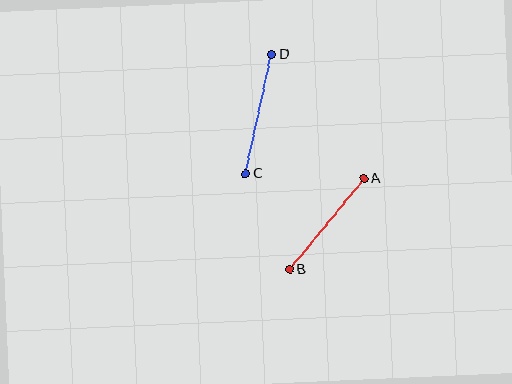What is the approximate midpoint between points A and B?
The midpoint is at approximately (327, 224) pixels.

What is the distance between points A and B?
The distance is approximately 117 pixels.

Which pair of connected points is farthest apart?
Points C and D are farthest apart.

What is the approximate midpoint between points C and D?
The midpoint is at approximately (259, 114) pixels.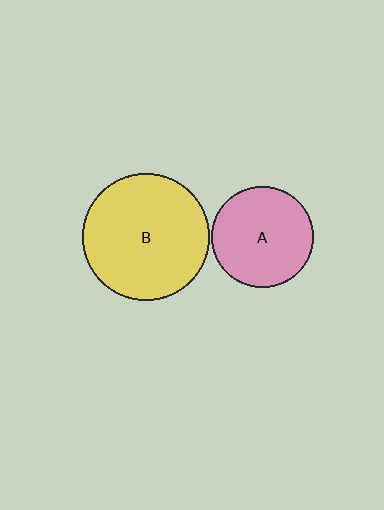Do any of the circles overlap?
No, none of the circles overlap.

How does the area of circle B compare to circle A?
Approximately 1.6 times.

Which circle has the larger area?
Circle B (yellow).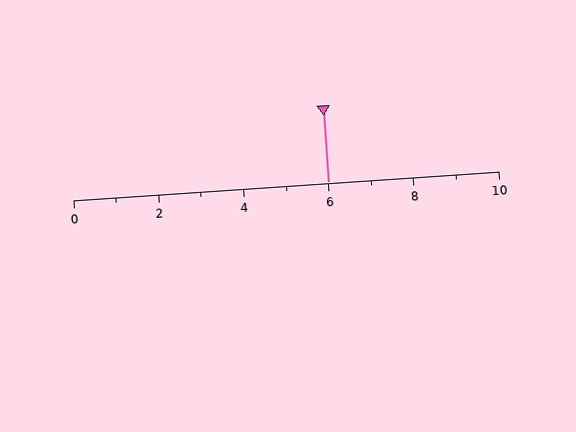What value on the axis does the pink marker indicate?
The marker indicates approximately 6.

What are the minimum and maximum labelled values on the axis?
The axis runs from 0 to 10.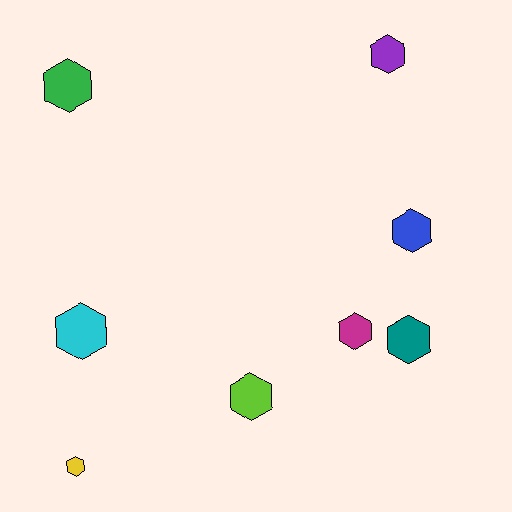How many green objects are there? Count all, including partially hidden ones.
There is 1 green object.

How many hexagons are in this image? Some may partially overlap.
There are 8 hexagons.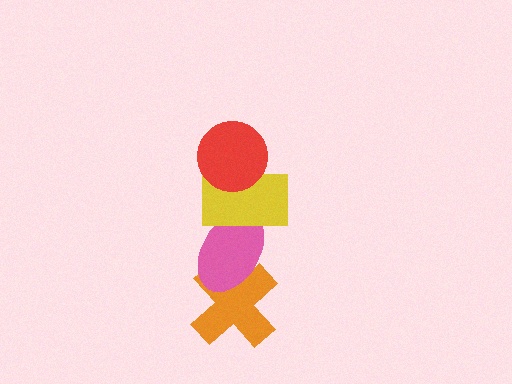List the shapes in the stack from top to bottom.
From top to bottom: the red circle, the yellow rectangle, the pink ellipse, the orange cross.